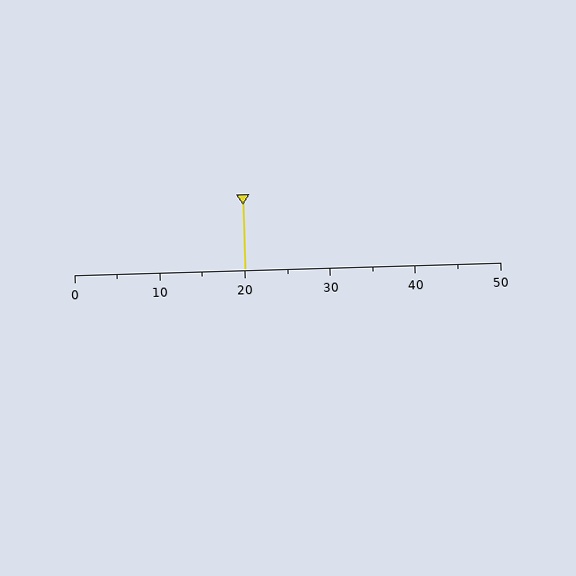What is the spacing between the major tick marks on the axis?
The major ticks are spaced 10 apart.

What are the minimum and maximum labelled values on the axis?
The axis runs from 0 to 50.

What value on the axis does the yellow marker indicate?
The marker indicates approximately 20.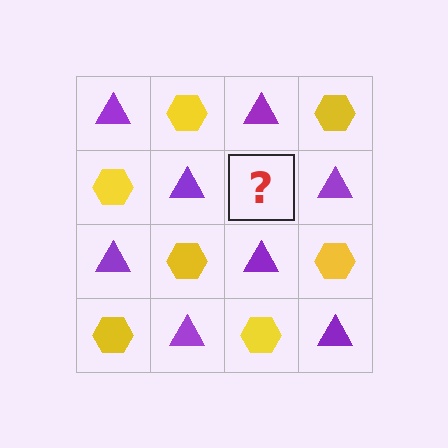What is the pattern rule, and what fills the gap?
The rule is that it alternates purple triangle and yellow hexagon in a checkerboard pattern. The gap should be filled with a yellow hexagon.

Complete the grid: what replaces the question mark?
The question mark should be replaced with a yellow hexagon.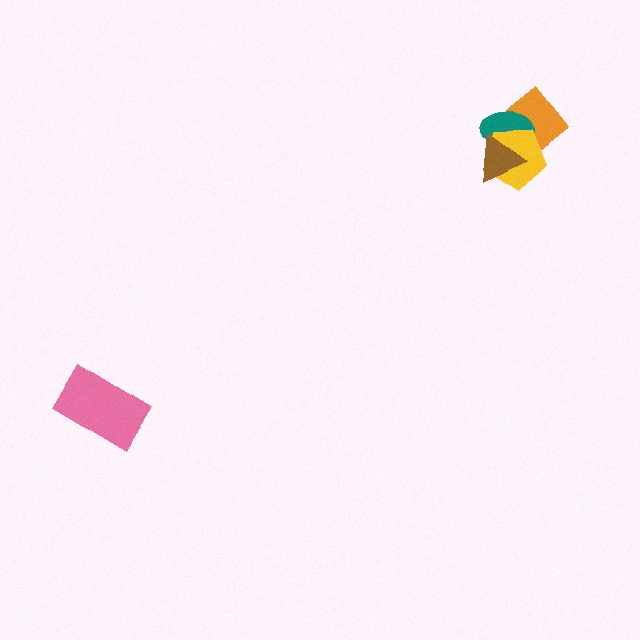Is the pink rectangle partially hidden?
No, no other shape covers it.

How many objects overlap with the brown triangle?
3 objects overlap with the brown triangle.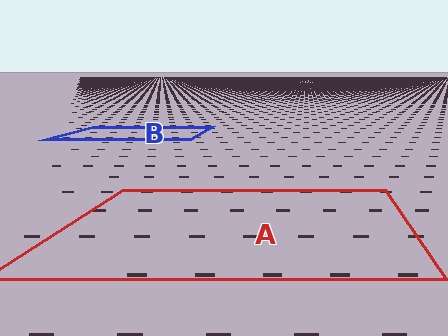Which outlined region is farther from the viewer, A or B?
Region B is farther from the viewer — the texture elements inside it appear smaller and more densely packed.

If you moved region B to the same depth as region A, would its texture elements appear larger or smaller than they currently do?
They would appear larger. At a closer depth, the same texture elements are projected at a bigger on-screen size.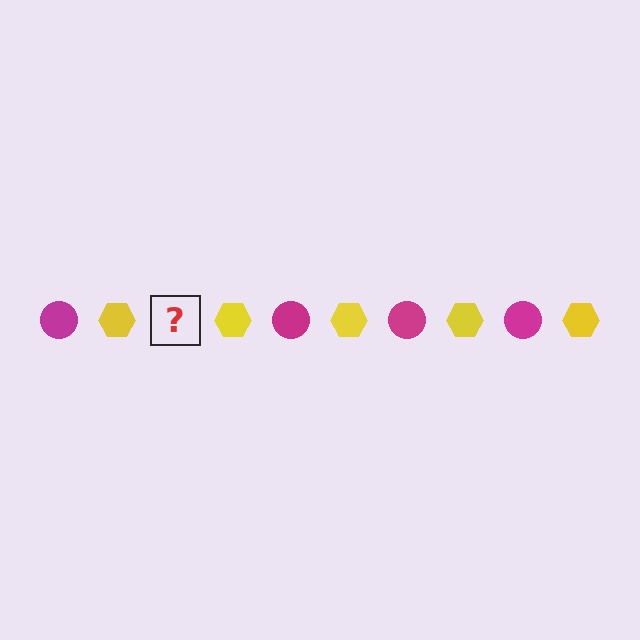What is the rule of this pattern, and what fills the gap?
The rule is that the pattern alternates between magenta circle and yellow hexagon. The gap should be filled with a magenta circle.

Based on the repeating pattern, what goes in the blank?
The blank should be a magenta circle.